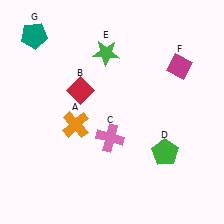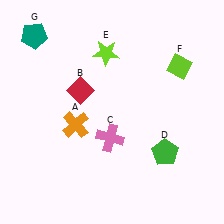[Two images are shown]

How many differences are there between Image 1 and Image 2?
There are 2 differences between the two images.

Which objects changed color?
E changed from green to lime. F changed from magenta to lime.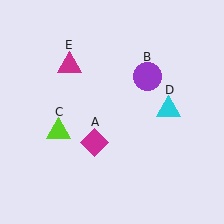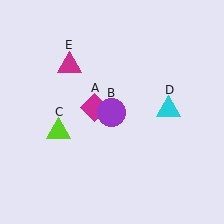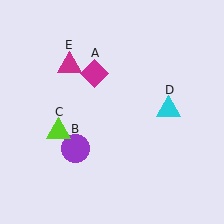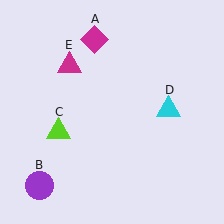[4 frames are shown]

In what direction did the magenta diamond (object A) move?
The magenta diamond (object A) moved up.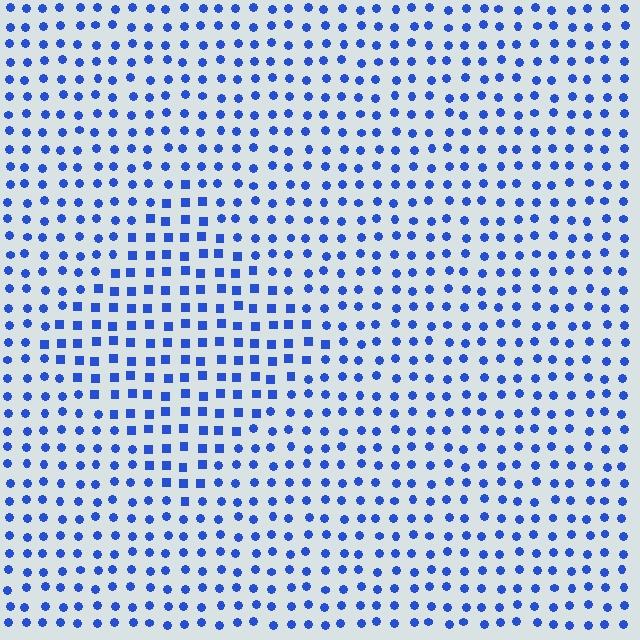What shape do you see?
I see a diamond.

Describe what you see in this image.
The image is filled with small blue elements arranged in a uniform grid. A diamond-shaped region contains squares, while the surrounding area contains circles. The boundary is defined purely by the change in element shape.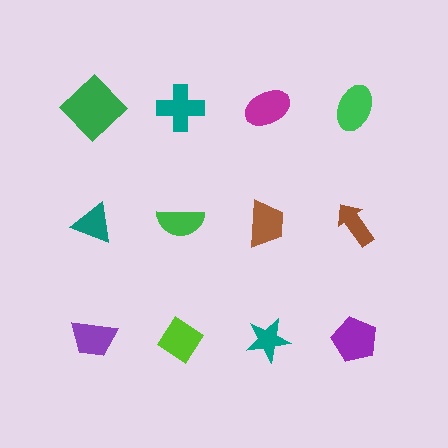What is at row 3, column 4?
A purple pentagon.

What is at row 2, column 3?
A brown trapezoid.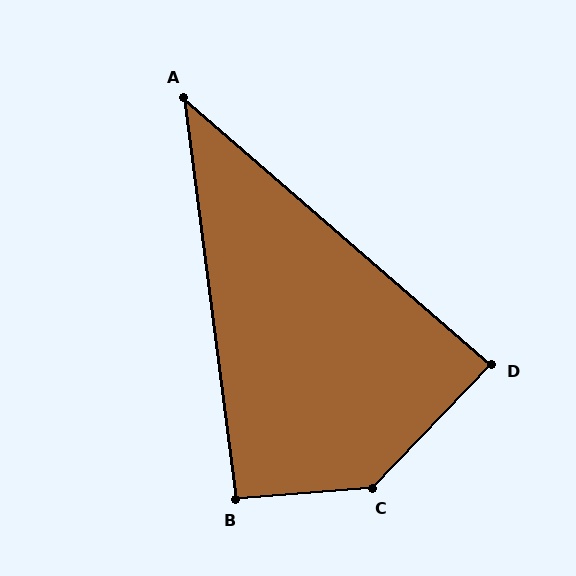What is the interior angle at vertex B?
Approximately 93 degrees (approximately right).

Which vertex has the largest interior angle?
C, at approximately 138 degrees.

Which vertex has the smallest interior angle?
A, at approximately 42 degrees.